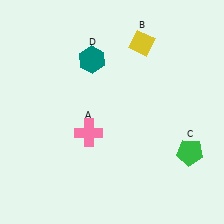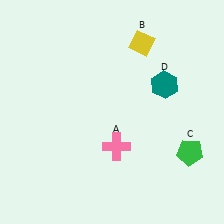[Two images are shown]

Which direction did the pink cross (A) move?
The pink cross (A) moved right.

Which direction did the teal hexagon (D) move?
The teal hexagon (D) moved right.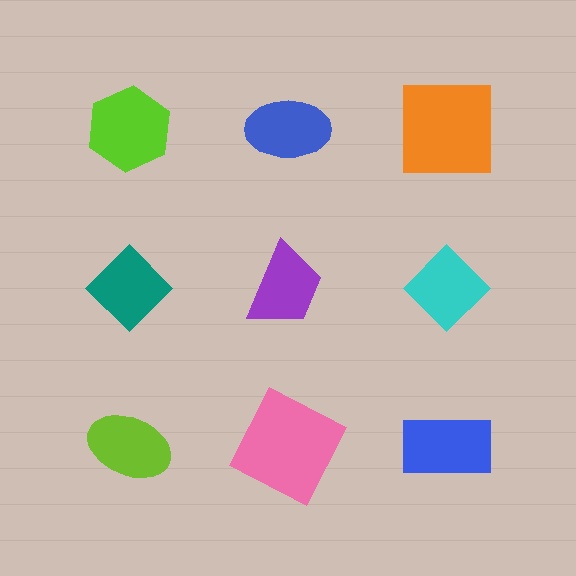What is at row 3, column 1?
A lime ellipse.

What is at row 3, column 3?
A blue rectangle.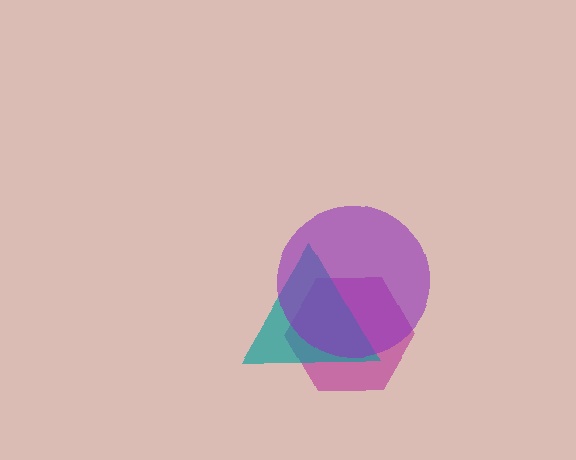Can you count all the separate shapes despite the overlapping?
Yes, there are 3 separate shapes.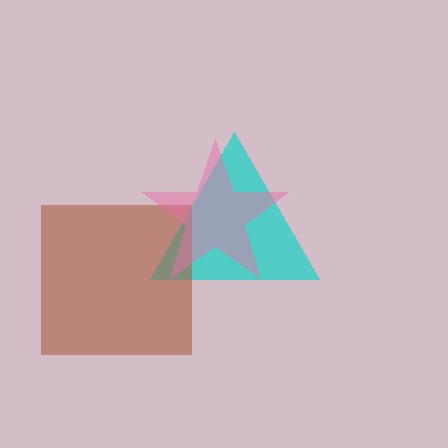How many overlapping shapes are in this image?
There are 3 overlapping shapes in the image.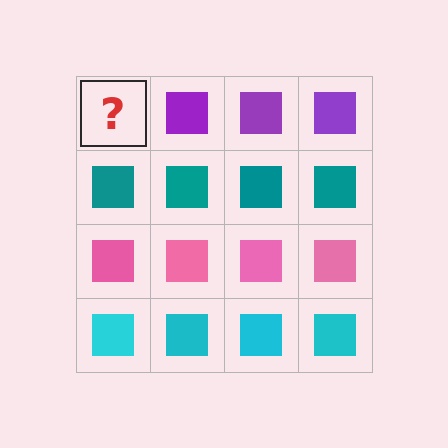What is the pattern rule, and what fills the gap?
The rule is that each row has a consistent color. The gap should be filled with a purple square.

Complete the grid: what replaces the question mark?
The question mark should be replaced with a purple square.